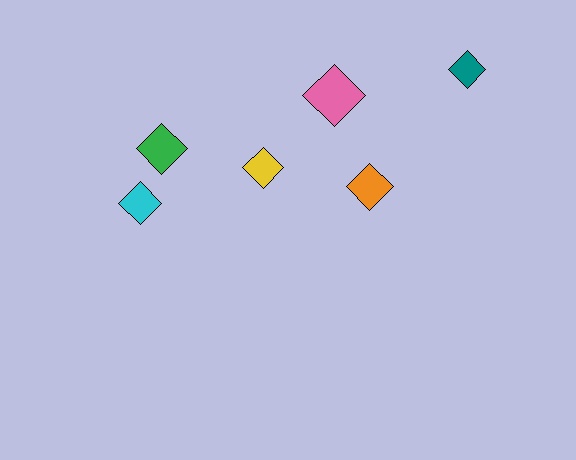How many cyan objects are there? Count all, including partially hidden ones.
There is 1 cyan object.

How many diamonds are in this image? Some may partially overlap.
There are 6 diamonds.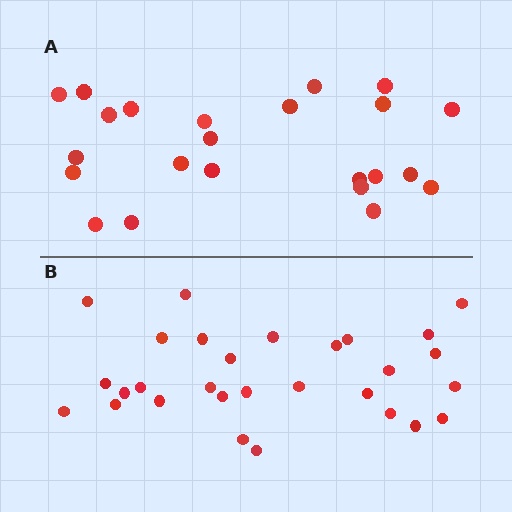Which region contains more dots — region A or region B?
Region B (the bottom region) has more dots.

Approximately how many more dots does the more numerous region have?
Region B has about 6 more dots than region A.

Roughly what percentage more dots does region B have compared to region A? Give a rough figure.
About 25% more.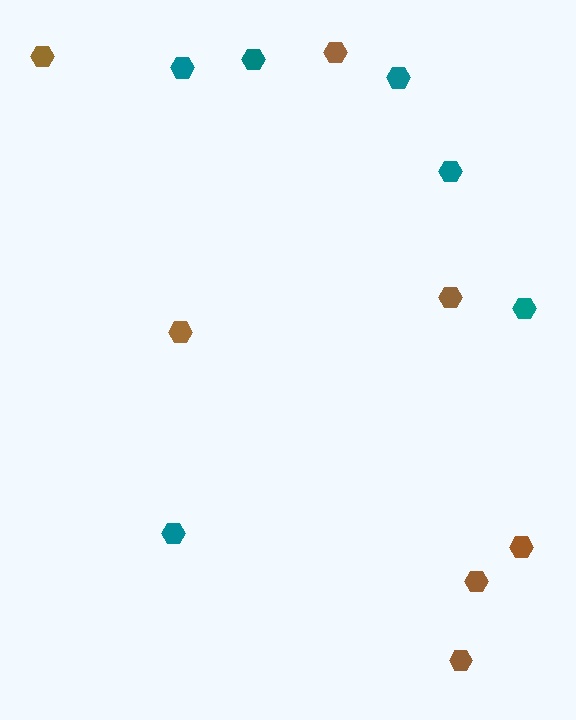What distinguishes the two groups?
There are 2 groups: one group of brown hexagons (7) and one group of teal hexagons (6).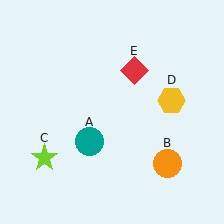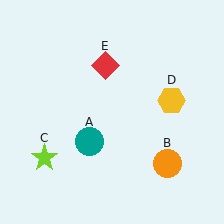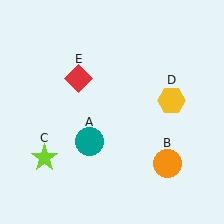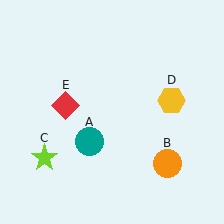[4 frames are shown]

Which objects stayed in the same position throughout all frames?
Teal circle (object A) and orange circle (object B) and lime star (object C) and yellow hexagon (object D) remained stationary.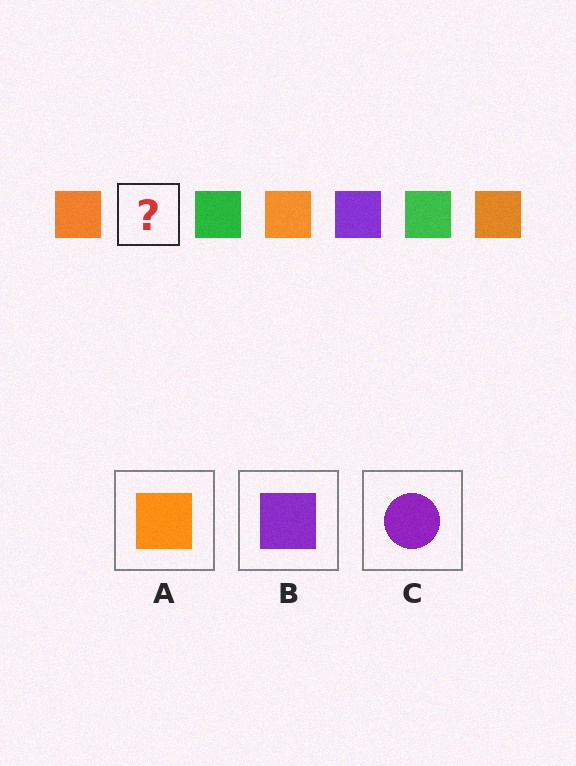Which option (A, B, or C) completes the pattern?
B.